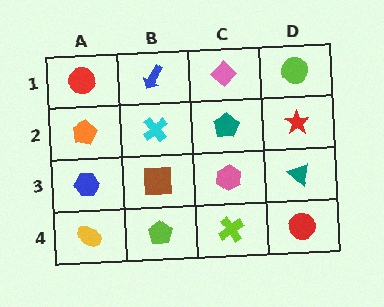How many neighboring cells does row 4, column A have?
2.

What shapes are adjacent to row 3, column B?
A cyan cross (row 2, column B), a lime pentagon (row 4, column B), a blue hexagon (row 3, column A), a pink hexagon (row 3, column C).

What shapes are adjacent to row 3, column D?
A red star (row 2, column D), a red circle (row 4, column D), a pink hexagon (row 3, column C).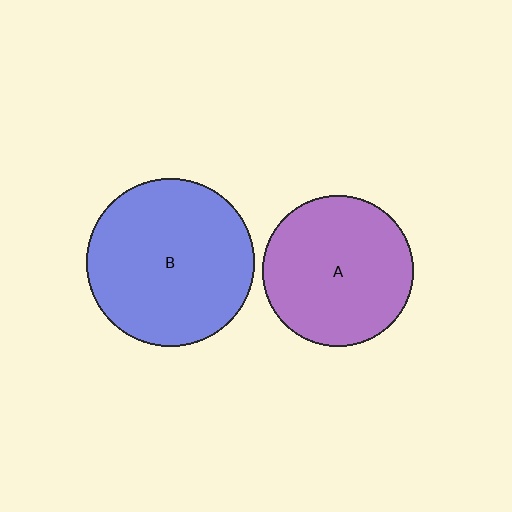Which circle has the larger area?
Circle B (blue).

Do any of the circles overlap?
No, none of the circles overlap.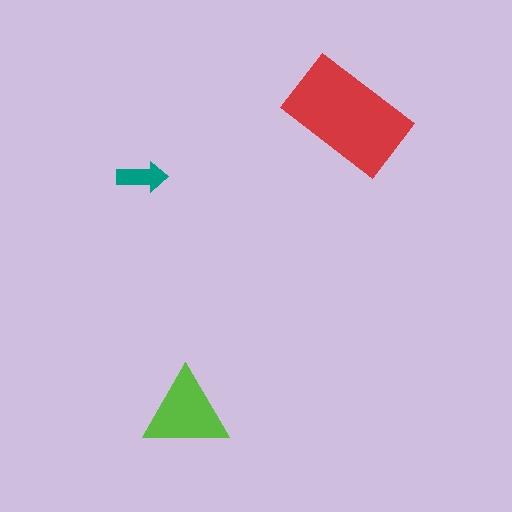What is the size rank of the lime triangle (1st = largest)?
2nd.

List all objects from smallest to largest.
The teal arrow, the lime triangle, the red rectangle.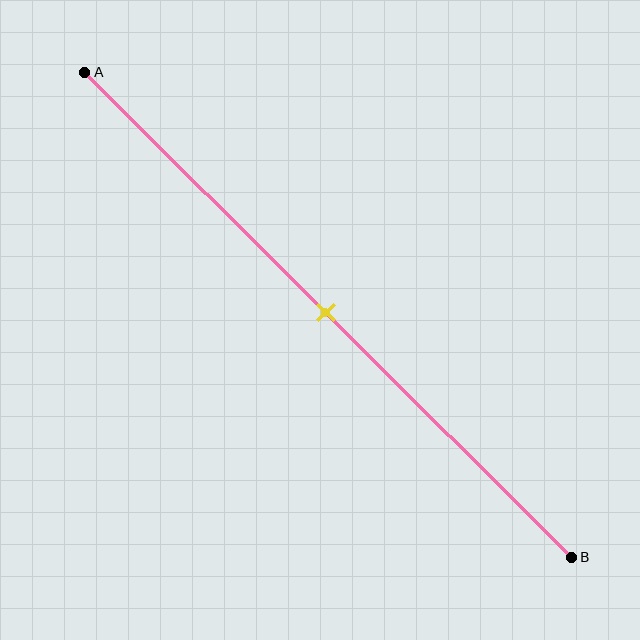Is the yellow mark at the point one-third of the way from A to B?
No, the mark is at about 50% from A, not at the 33% one-third point.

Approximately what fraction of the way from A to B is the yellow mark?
The yellow mark is approximately 50% of the way from A to B.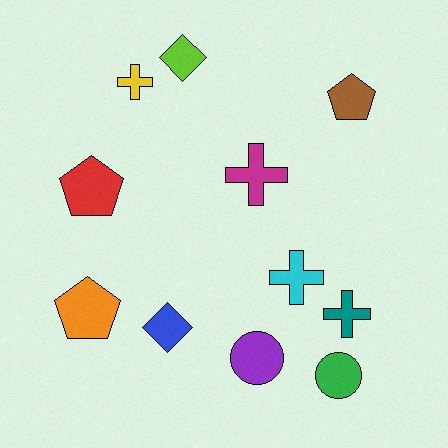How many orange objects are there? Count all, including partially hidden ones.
There is 1 orange object.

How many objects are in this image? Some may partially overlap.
There are 11 objects.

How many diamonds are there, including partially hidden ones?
There are 2 diamonds.